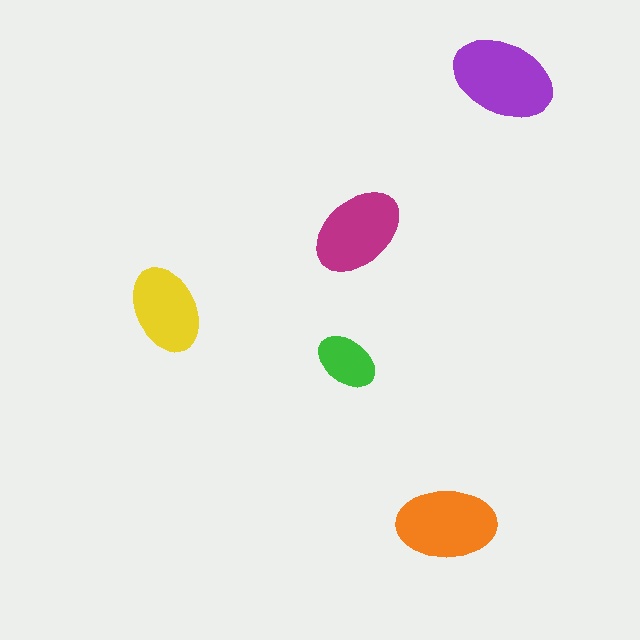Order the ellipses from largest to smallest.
the purple one, the orange one, the magenta one, the yellow one, the green one.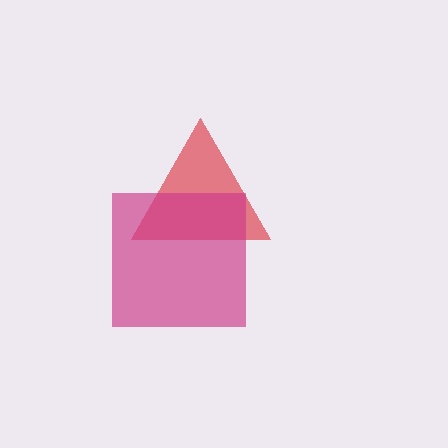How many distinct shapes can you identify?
There are 2 distinct shapes: a red triangle, a magenta square.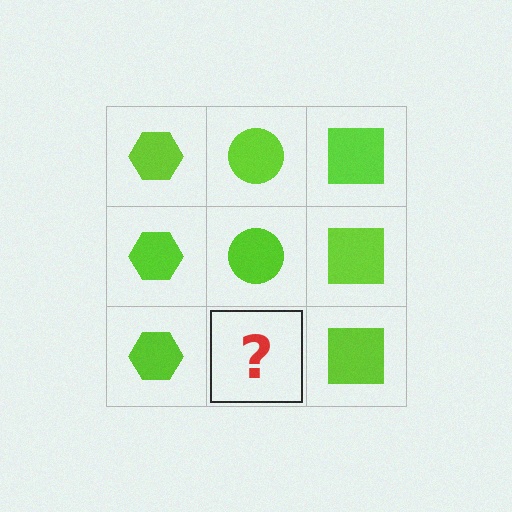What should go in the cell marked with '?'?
The missing cell should contain a lime circle.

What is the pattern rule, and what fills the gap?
The rule is that each column has a consistent shape. The gap should be filled with a lime circle.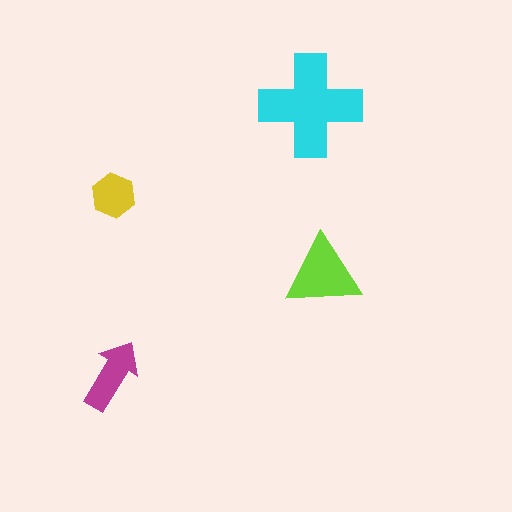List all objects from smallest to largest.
The yellow hexagon, the magenta arrow, the lime triangle, the cyan cross.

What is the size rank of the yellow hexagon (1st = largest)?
4th.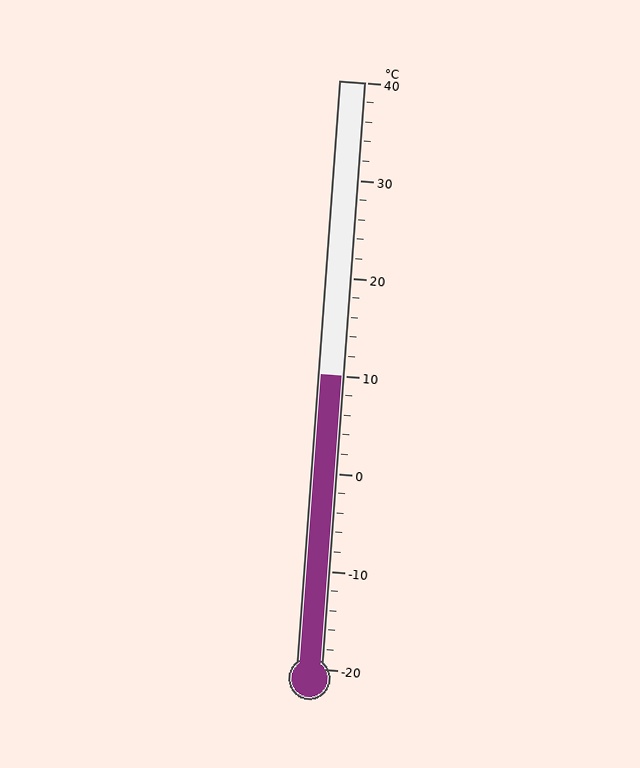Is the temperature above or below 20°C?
The temperature is below 20°C.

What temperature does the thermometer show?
The thermometer shows approximately 10°C.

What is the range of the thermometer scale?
The thermometer scale ranges from -20°C to 40°C.